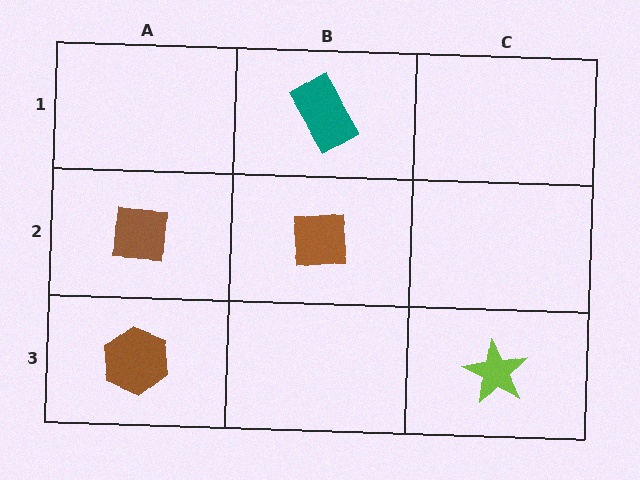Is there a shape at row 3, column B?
No, that cell is empty.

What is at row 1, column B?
A teal rectangle.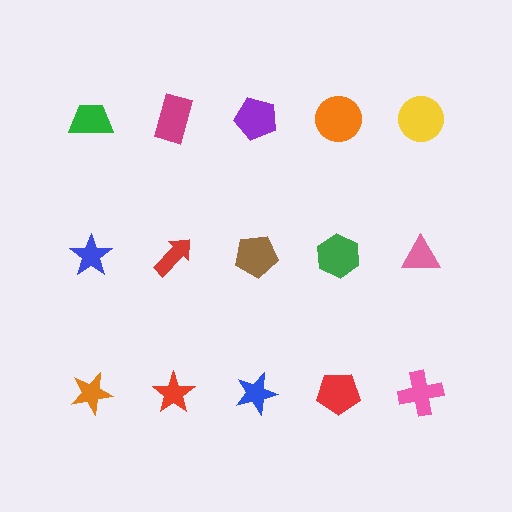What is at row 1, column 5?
A yellow circle.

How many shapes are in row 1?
5 shapes.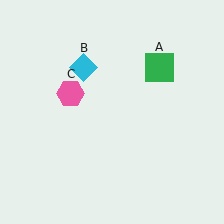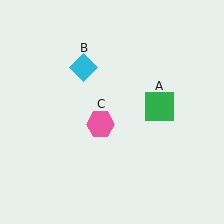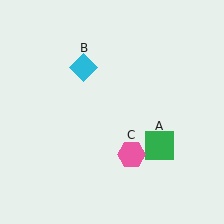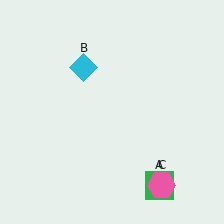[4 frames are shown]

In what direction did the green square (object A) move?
The green square (object A) moved down.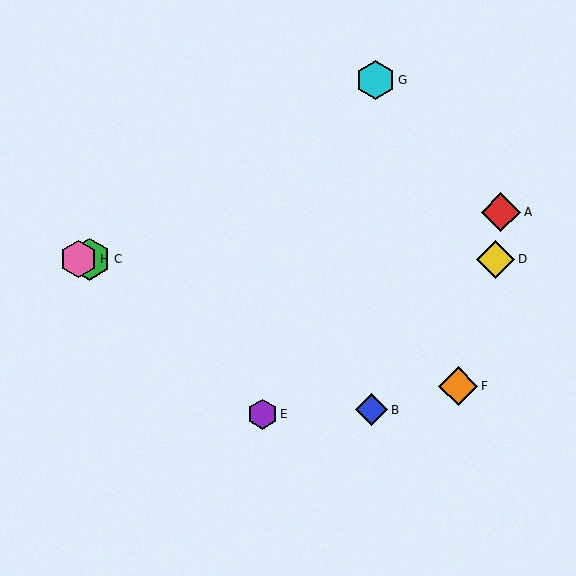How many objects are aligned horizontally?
3 objects (C, D, H) are aligned horizontally.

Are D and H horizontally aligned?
Yes, both are at y≈260.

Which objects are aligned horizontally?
Objects C, D, H are aligned horizontally.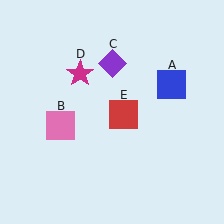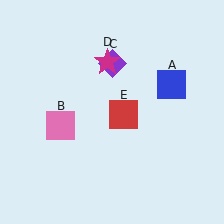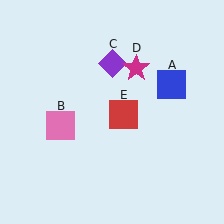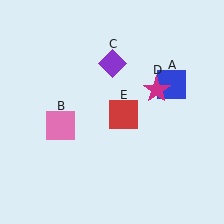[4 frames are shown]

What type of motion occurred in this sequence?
The magenta star (object D) rotated clockwise around the center of the scene.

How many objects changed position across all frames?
1 object changed position: magenta star (object D).